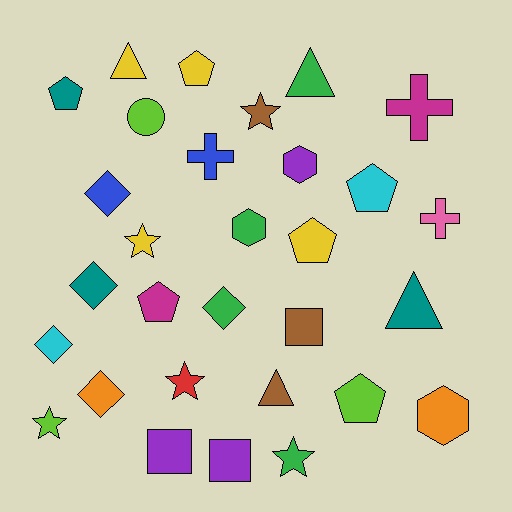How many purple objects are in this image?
There are 3 purple objects.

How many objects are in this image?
There are 30 objects.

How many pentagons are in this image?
There are 6 pentagons.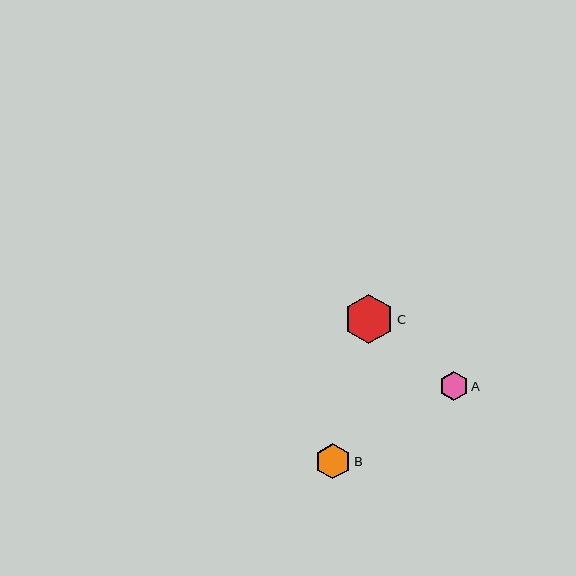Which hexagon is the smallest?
Hexagon A is the smallest with a size of approximately 29 pixels.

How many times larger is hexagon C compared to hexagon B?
Hexagon C is approximately 1.4 times the size of hexagon B.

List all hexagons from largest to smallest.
From largest to smallest: C, B, A.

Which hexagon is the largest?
Hexagon C is the largest with a size of approximately 50 pixels.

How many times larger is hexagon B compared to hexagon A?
Hexagon B is approximately 1.2 times the size of hexagon A.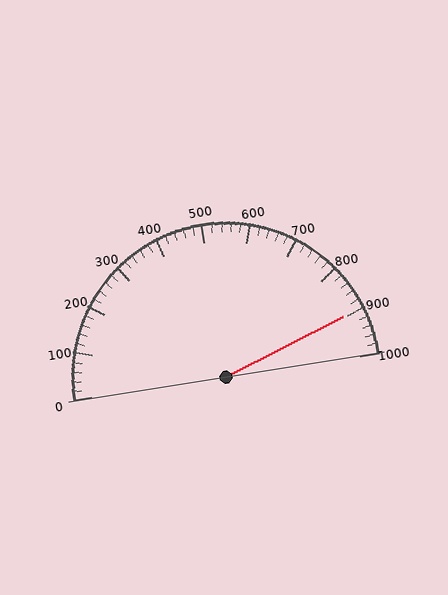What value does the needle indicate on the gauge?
The needle indicates approximately 900.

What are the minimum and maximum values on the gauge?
The gauge ranges from 0 to 1000.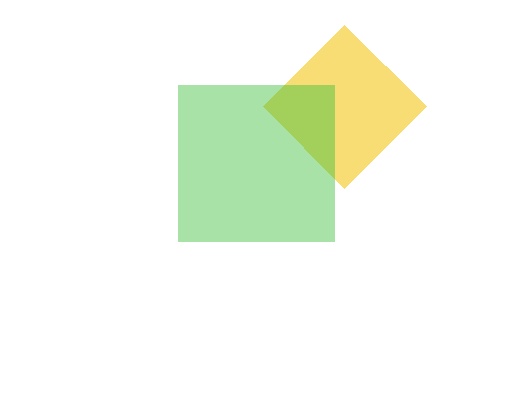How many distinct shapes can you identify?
There are 2 distinct shapes: a yellow diamond, a green square.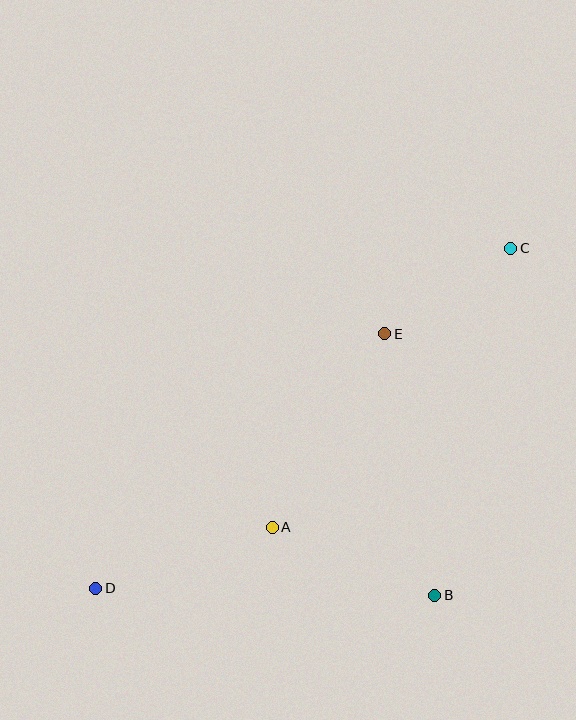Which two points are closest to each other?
Points C and E are closest to each other.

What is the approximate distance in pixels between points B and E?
The distance between B and E is approximately 266 pixels.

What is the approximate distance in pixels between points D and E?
The distance between D and E is approximately 385 pixels.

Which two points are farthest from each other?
Points C and D are farthest from each other.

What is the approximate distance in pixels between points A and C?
The distance between A and C is approximately 367 pixels.